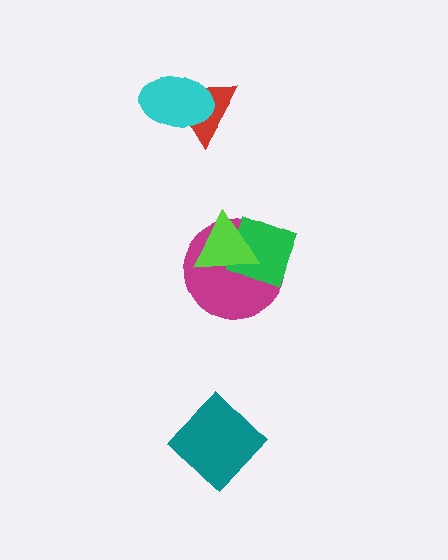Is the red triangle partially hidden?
Yes, it is partially covered by another shape.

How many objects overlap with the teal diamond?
0 objects overlap with the teal diamond.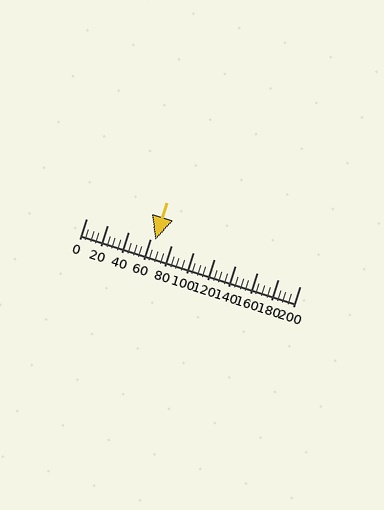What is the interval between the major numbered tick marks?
The major tick marks are spaced 20 units apart.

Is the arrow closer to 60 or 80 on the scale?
The arrow is closer to 60.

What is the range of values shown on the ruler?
The ruler shows values from 0 to 200.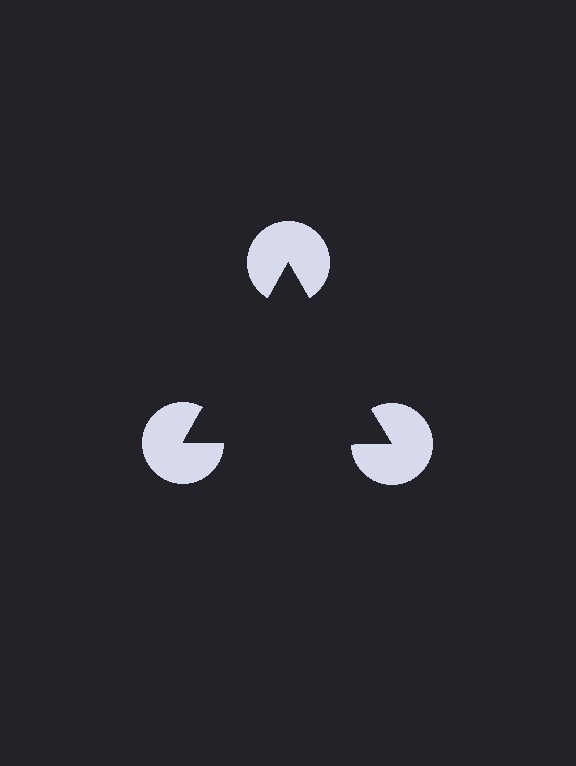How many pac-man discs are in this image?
There are 3 — one at each vertex of the illusory triangle.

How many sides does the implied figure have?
3 sides.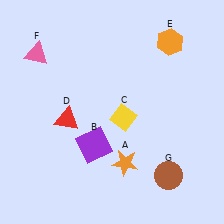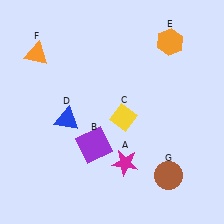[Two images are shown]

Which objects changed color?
A changed from orange to magenta. D changed from red to blue. F changed from pink to orange.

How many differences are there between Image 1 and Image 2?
There are 3 differences between the two images.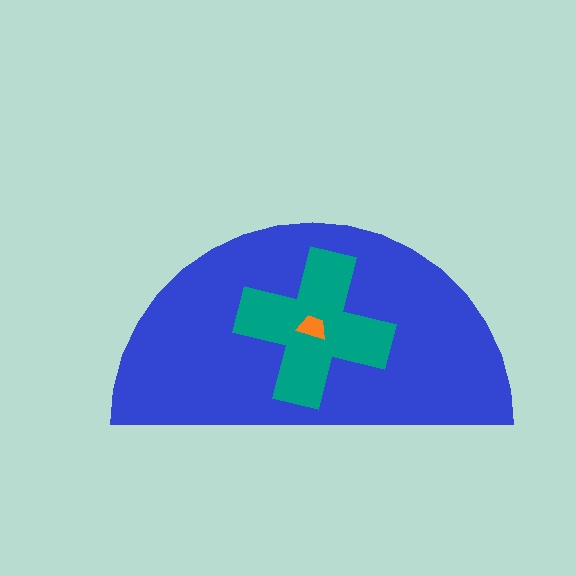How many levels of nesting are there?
3.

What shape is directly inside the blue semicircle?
The teal cross.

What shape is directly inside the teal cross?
The orange trapezoid.